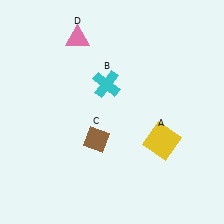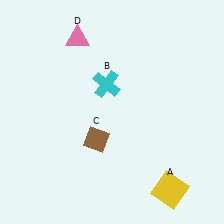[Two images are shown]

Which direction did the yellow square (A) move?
The yellow square (A) moved down.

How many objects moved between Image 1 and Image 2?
1 object moved between the two images.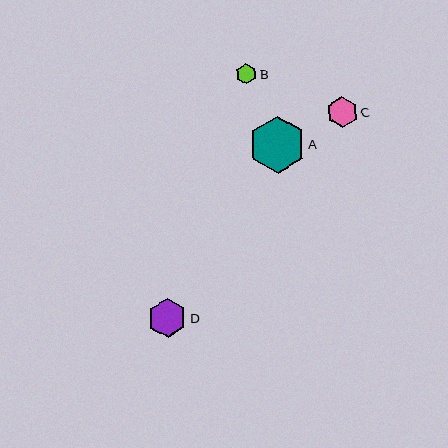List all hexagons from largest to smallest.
From largest to smallest: A, D, C, B.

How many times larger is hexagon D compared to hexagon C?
Hexagon D is approximately 1.3 times the size of hexagon C.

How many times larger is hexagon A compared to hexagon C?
Hexagon A is approximately 1.8 times the size of hexagon C.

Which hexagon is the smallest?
Hexagon B is the smallest with a size of approximately 21 pixels.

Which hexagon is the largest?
Hexagon A is the largest with a size of approximately 56 pixels.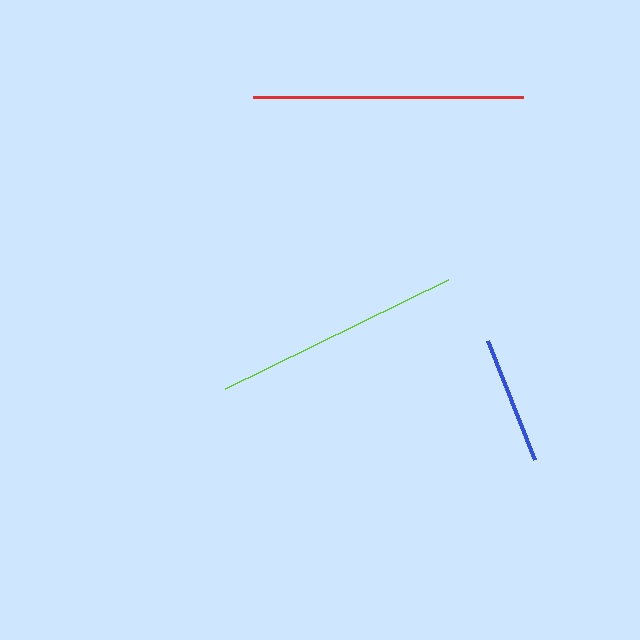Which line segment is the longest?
The red line is the longest at approximately 270 pixels.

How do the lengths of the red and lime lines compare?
The red and lime lines are approximately the same length.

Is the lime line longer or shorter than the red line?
The red line is longer than the lime line.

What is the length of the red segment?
The red segment is approximately 270 pixels long.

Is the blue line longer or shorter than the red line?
The red line is longer than the blue line.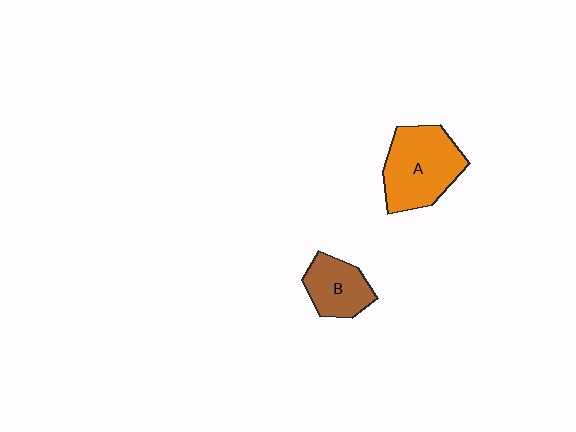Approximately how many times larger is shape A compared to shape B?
Approximately 1.6 times.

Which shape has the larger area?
Shape A (orange).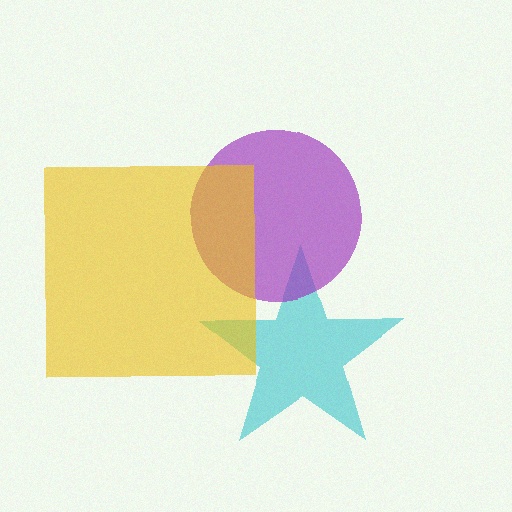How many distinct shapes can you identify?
There are 3 distinct shapes: a cyan star, a purple circle, a yellow square.